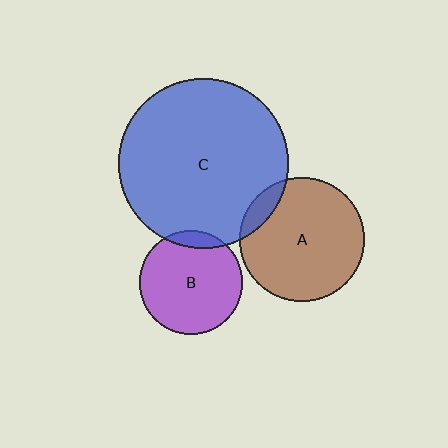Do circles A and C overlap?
Yes.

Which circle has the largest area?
Circle C (blue).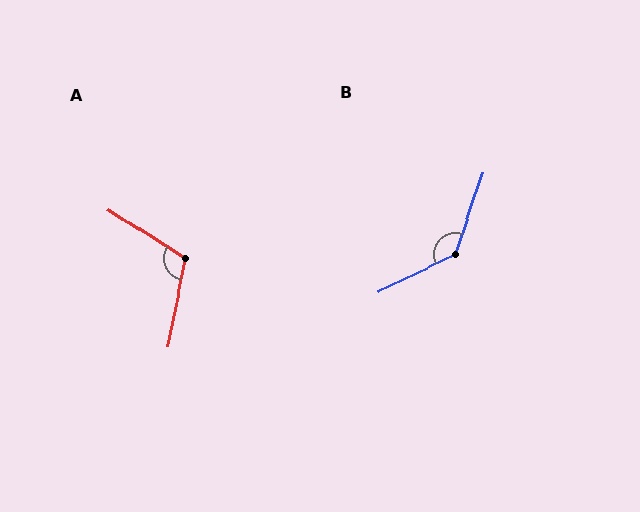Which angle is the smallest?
A, at approximately 111 degrees.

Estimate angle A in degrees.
Approximately 111 degrees.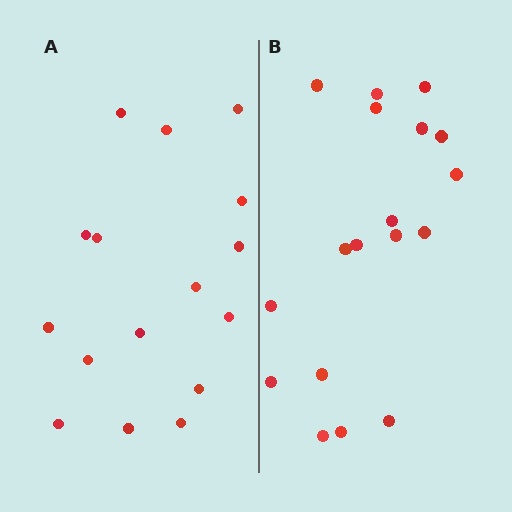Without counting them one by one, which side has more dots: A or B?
Region B (the right region) has more dots.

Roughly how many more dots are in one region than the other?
Region B has just a few more — roughly 2 or 3 more dots than region A.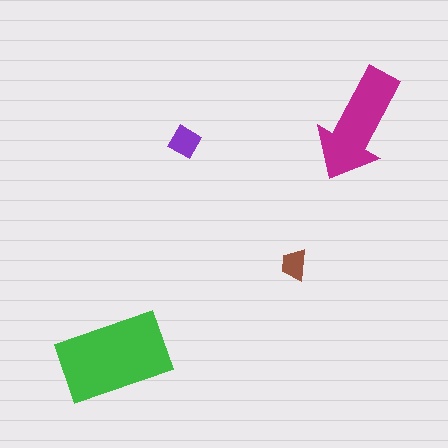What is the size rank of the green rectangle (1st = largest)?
1st.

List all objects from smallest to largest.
The brown trapezoid, the purple diamond, the magenta arrow, the green rectangle.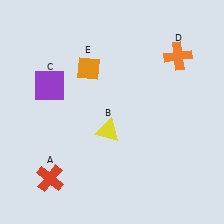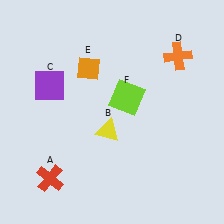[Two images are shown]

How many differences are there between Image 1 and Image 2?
There is 1 difference between the two images.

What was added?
A lime square (F) was added in Image 2.